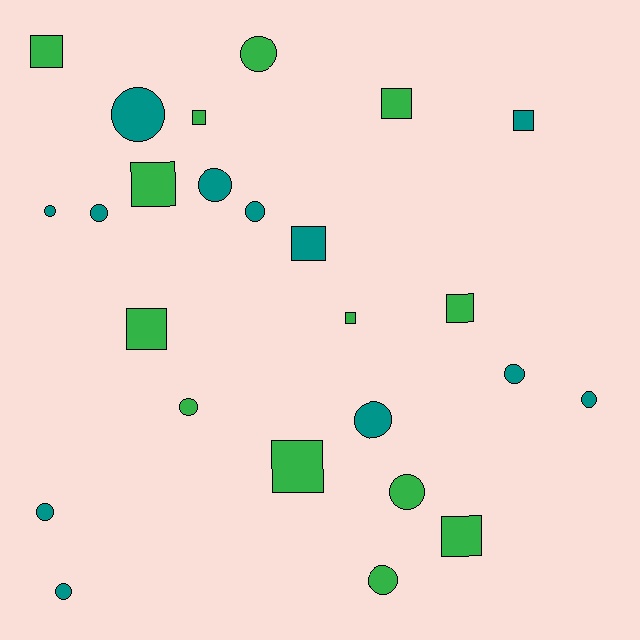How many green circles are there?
There are 4 green circles.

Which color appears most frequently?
Green, with 13 objects.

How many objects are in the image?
There are 25 objects.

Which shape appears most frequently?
Circle, with 14 objects.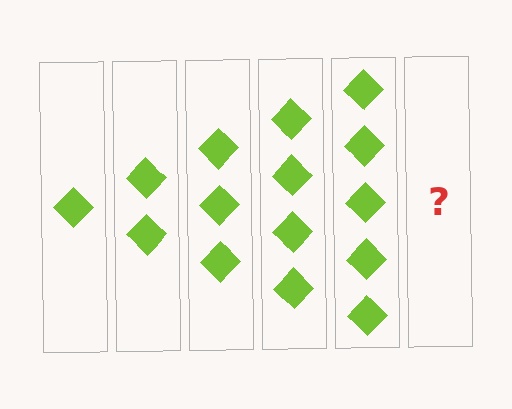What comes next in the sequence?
The next element should be 6 diamonds.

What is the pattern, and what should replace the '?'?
The pattern is that each step adds one more diamond. The '?' should be 6 diamonds.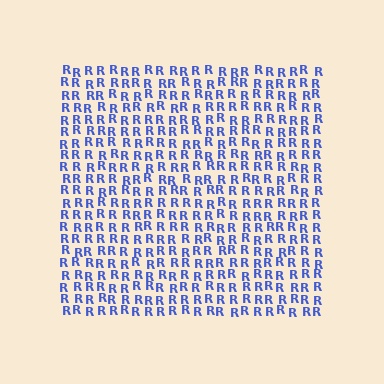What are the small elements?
The small elements are letter R's.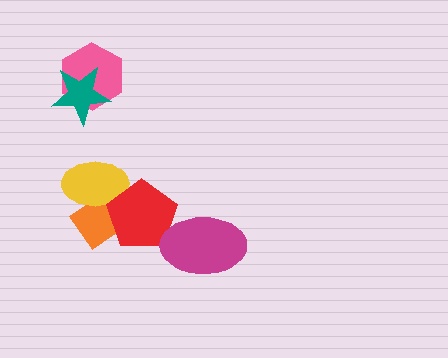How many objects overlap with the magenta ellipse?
1 object overlaps with the magenta ellipse.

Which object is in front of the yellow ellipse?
The red pentagon is in front of the yellow ellipse.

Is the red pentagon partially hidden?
Yes, it is partially covered by another shape.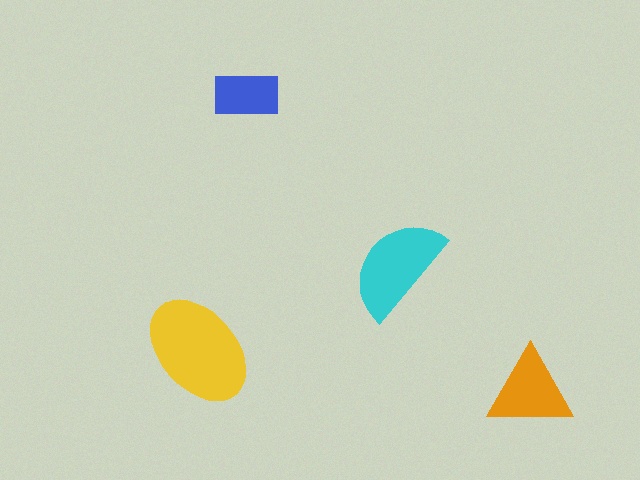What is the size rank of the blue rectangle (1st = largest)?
4th.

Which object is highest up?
The blue rectangle is topmost.